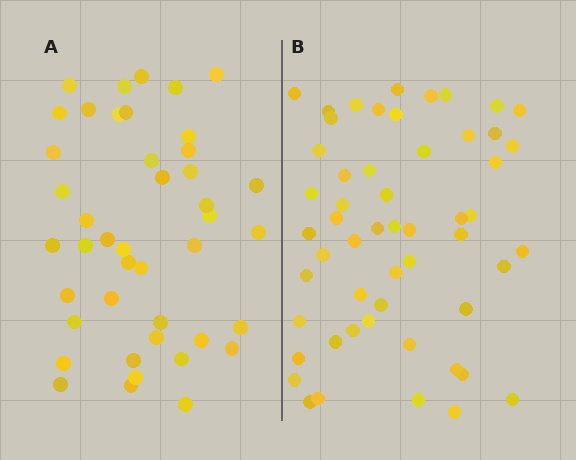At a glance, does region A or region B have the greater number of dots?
Region B (the right region) has more dots.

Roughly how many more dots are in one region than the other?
Region B has roughly 12 or so more dots than region A.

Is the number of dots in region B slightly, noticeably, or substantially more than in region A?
Region B has noticeably more, but not dramatically so. The ratio is roughly 1.3 to 1.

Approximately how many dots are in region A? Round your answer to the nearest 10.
About 40 dots. (The exact count is 43, which rounds to 40.)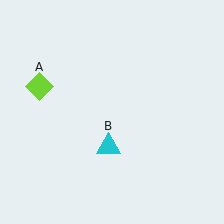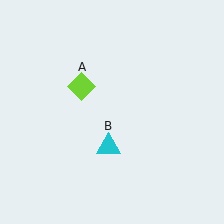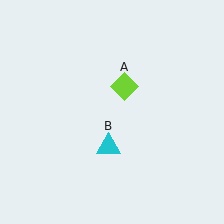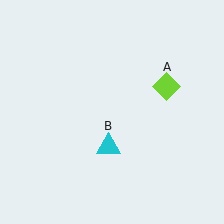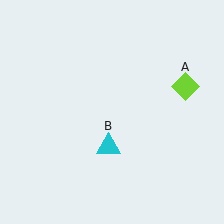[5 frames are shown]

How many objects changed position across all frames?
1 object changed position: lime diamond (object A).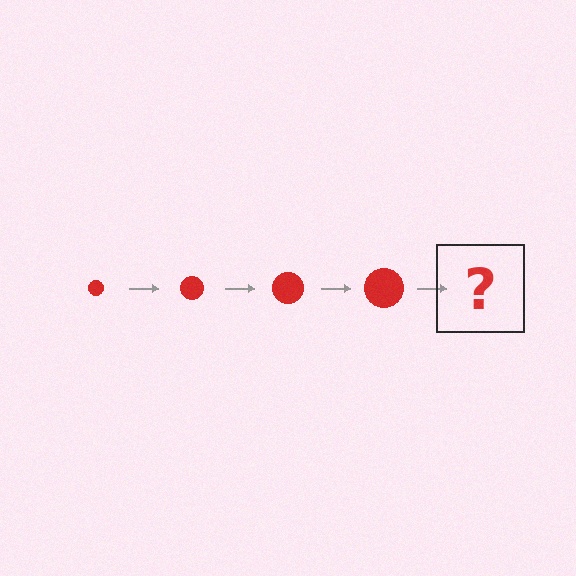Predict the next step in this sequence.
The next step is a red circle, larger than the previous one.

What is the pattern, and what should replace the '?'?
The pattern is that the circle gets progressively larger each step. The '?' should be a red circle, larger than the previous one.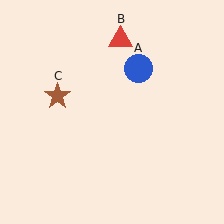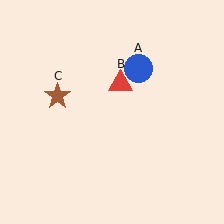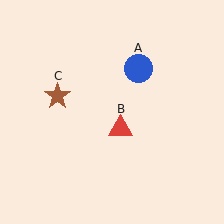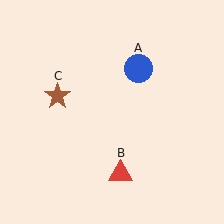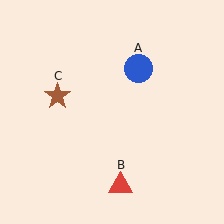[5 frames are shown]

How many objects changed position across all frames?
1 object changed position: red triangle (object B).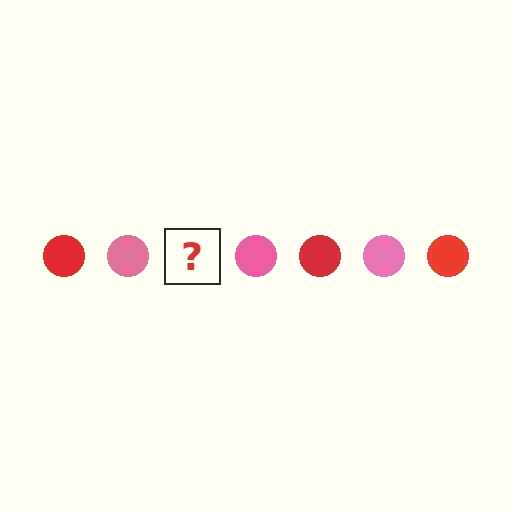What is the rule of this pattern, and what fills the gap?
The rule is that the pattern cycles through red, pink circles. The gap should be filled with a red circle.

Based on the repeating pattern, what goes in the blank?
The blank should be a red circle.